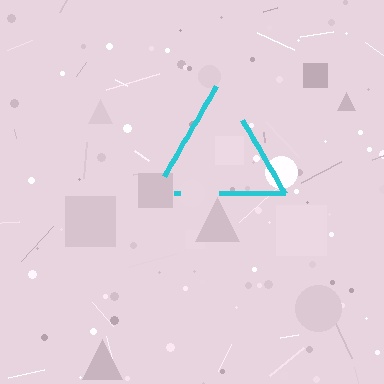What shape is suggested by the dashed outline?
The dashed outline suggests a triangle.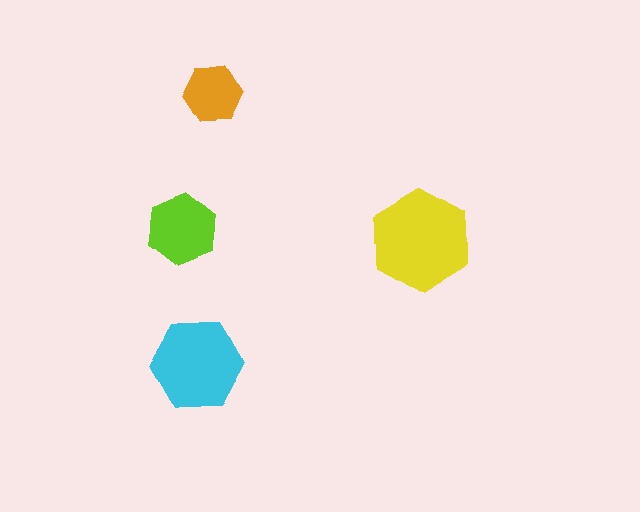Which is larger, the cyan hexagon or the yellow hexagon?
The yellow one.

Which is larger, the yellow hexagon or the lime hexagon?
The yellow one.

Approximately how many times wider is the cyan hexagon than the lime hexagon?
About 1.5 times wider.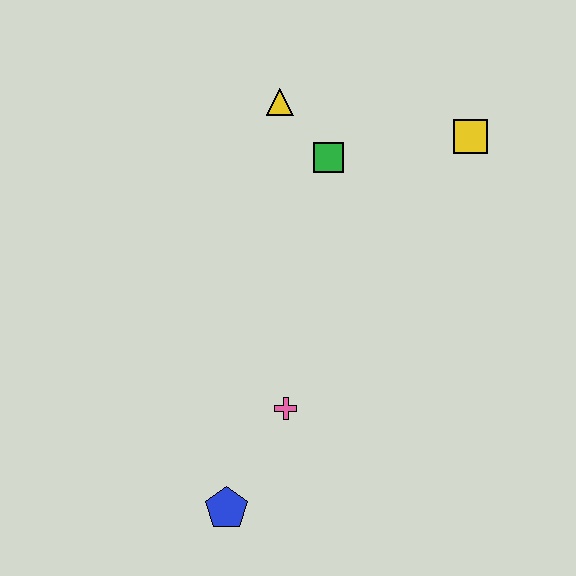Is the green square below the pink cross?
No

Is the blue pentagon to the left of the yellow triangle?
Yes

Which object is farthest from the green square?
The blue pentagon is farthest from the green square.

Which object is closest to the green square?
The yellow triangle is closest to the green square.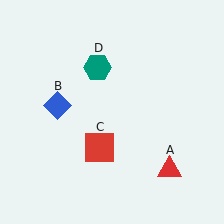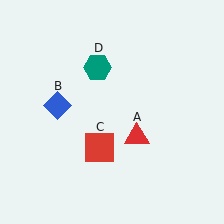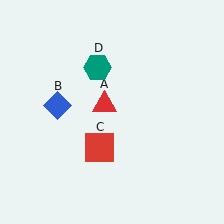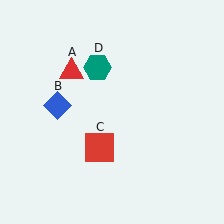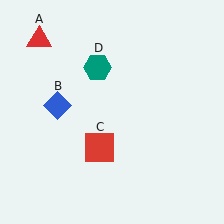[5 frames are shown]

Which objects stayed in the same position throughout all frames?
Blue diamond (object B) and red square (object C) and teal hexagon (object D) remained stationary.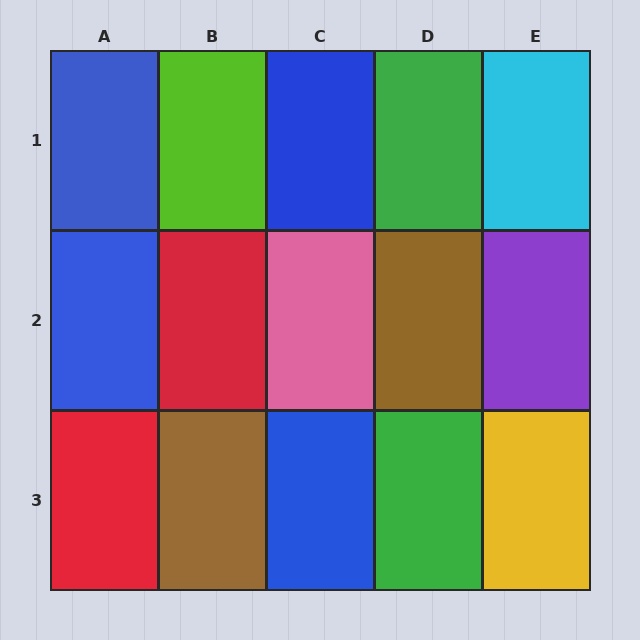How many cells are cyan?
1 cell is cyan.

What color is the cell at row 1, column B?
Lime.